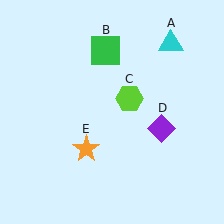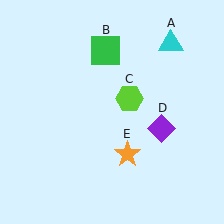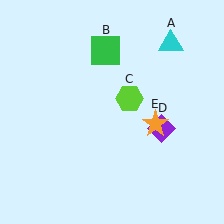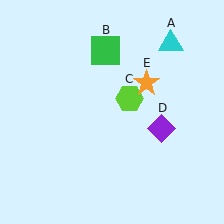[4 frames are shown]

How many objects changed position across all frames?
1 object changed position: orange star (object E).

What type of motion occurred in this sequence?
The orange star (object E) rotated counterclockwise around the center of the scene.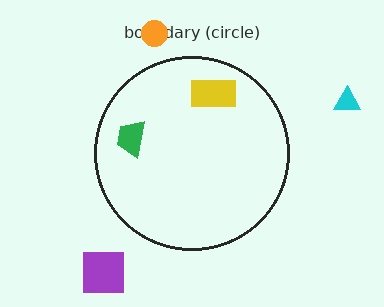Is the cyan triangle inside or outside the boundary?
Outside.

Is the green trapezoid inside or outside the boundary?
Inside.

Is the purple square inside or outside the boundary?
Outside.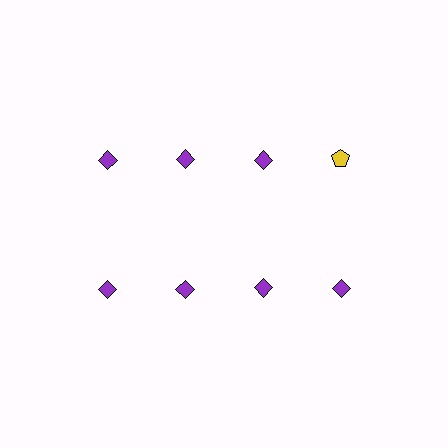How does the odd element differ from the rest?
It differs in both color (yellow instead of purple) and shape (pentagon instead of diamond).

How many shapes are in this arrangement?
There are 8 shapes arranged in a grid pattern.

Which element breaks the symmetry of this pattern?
The yellow pentagon in the top row, second from right column breaks the symmetry. All other shapes are purple diamonds.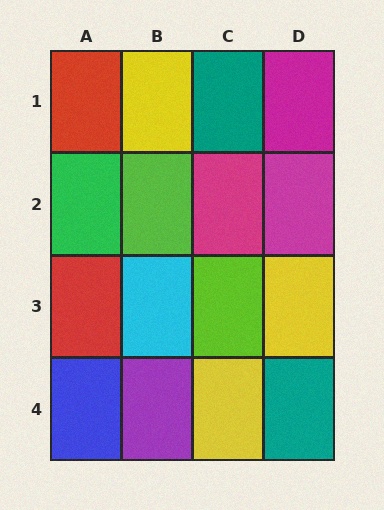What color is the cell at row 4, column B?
Purple.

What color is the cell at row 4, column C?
Yellow.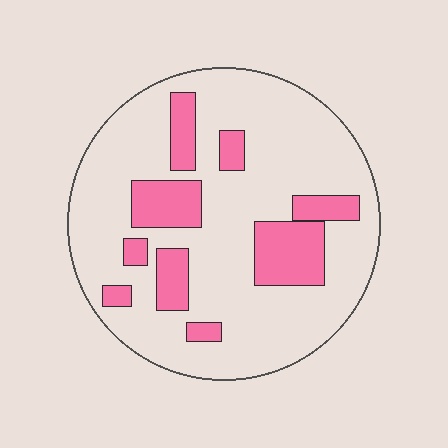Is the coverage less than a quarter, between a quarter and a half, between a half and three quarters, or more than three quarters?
Less than a quarter.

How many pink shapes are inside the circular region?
9.